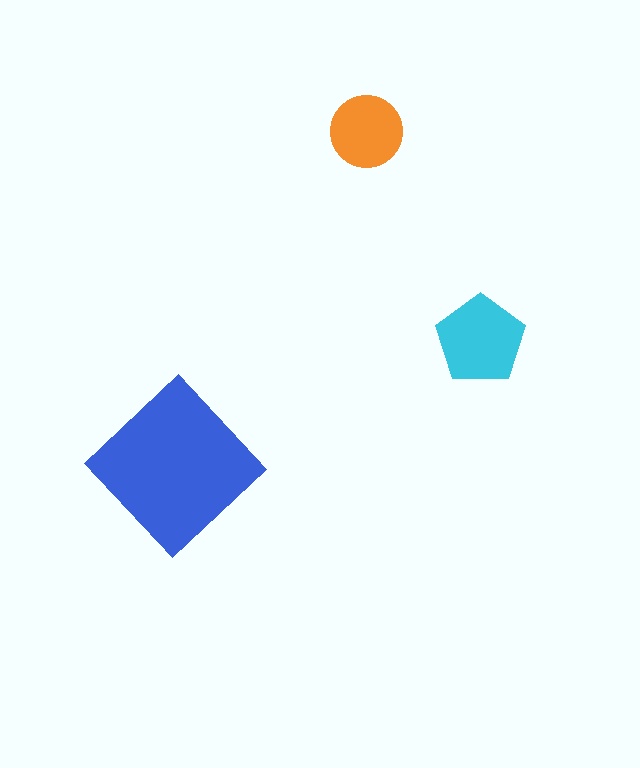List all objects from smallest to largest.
The orange circle, the cyan pentagon, the blue diamond.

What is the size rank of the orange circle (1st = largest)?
3rd.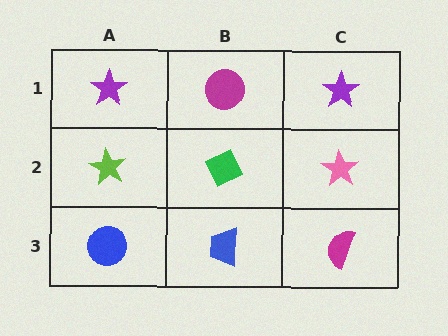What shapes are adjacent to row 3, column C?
A pink star (row 2, column C), a blue trapezoid (row 3, column B).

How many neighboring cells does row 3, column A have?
2.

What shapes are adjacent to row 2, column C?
A purple star (row 1, column C), a magenta semicircle (row 3, column C), a green diamond (row 2, column B).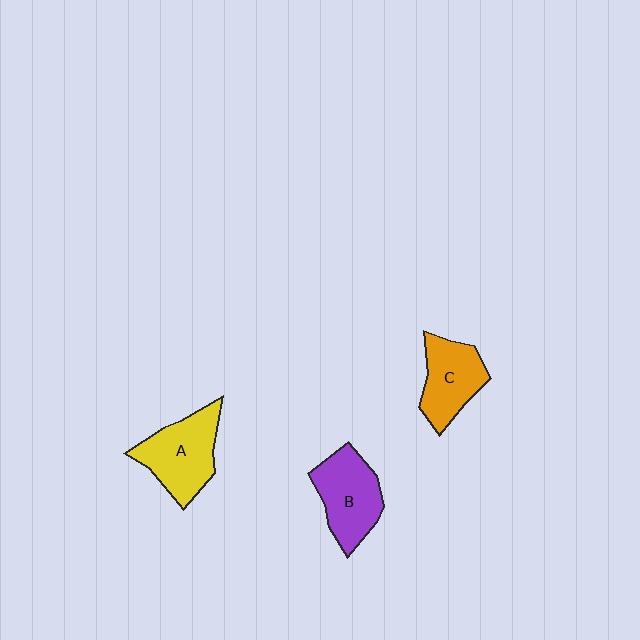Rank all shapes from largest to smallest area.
From largest to smallest: A (yellow), B (purple), C (orange).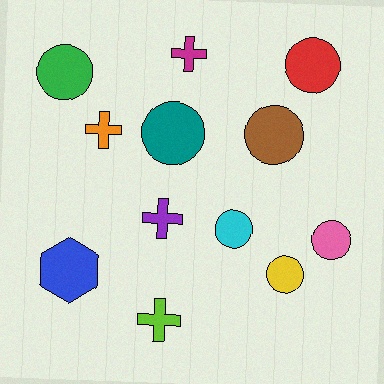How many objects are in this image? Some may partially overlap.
There are 12 objects.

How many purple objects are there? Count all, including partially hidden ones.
There is 1 purple object.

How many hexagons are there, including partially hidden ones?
There is 1 hexagon.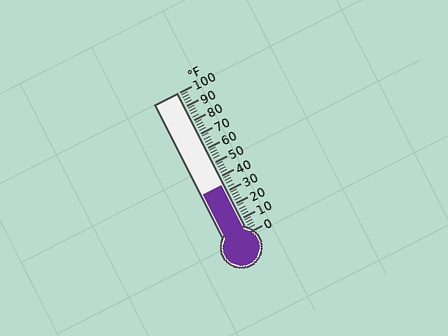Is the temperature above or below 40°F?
The temperature is below 40°F.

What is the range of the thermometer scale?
The thermometer scale ranges from 0°F to 100°F.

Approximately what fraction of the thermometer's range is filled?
The thermometer is filled to approximately 35% of its range.